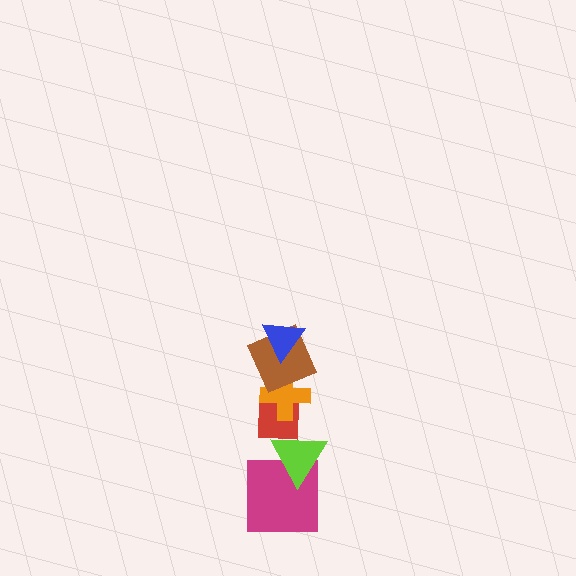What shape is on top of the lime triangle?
The red square is on top of the lime triangle.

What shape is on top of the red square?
The orange cross is on top of the red square.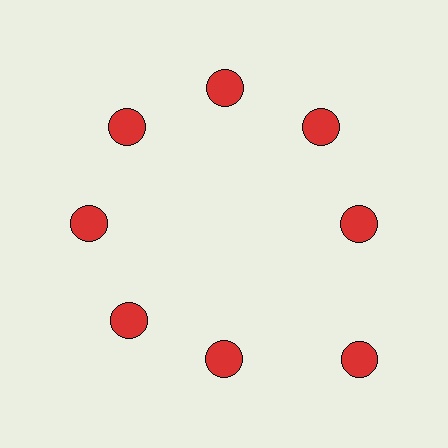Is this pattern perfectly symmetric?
No. The 8 red circles are arranged in a ring, but one element near the 4 o'clock position is pushed outward from the center, breaking the 8-fold rotational symmetry.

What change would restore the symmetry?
The symmetry would be restored by moving it inward, back onto the ring so that all 8 circles sit at equal angles and equal distance from the center.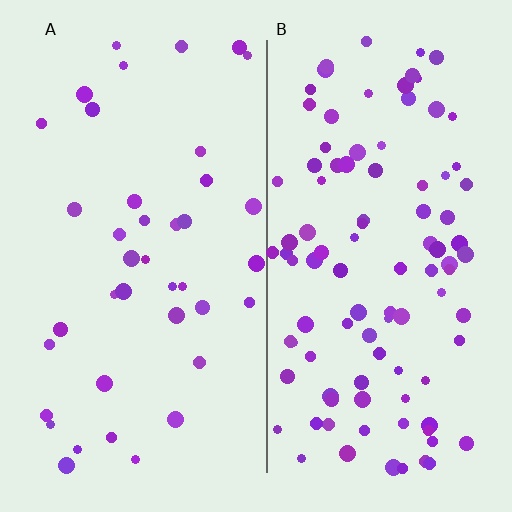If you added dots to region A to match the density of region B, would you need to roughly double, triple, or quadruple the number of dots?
Approximately double.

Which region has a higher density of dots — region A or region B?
B (the right).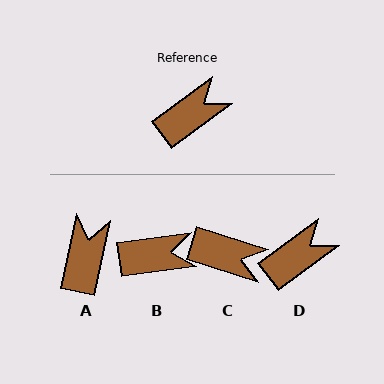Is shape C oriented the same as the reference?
No, it is off by about 54 degrees.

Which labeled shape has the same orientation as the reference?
D.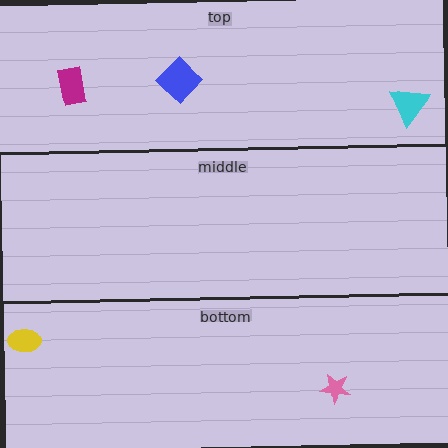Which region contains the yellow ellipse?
The bottom region.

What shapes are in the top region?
The blue diamond, the cyan triangle, the magenta rectangle.